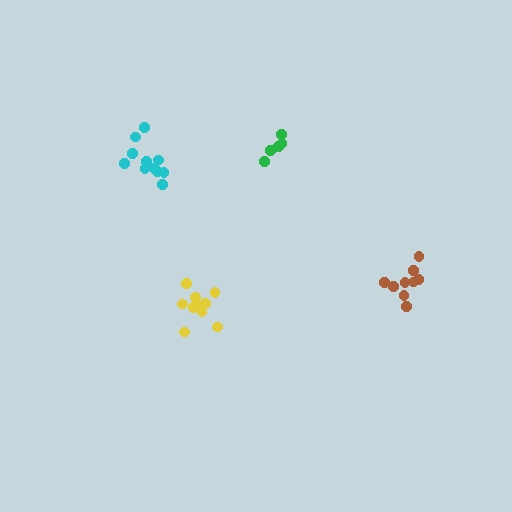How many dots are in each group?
Group 1: 5 dots, Group 2: 11 dots, Group 3: 9 dots, Group 4: 11 dots (36 total).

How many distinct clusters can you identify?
There are 4 distinct clusters.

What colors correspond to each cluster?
The clusters are colored: green, cyan, brown, yellow.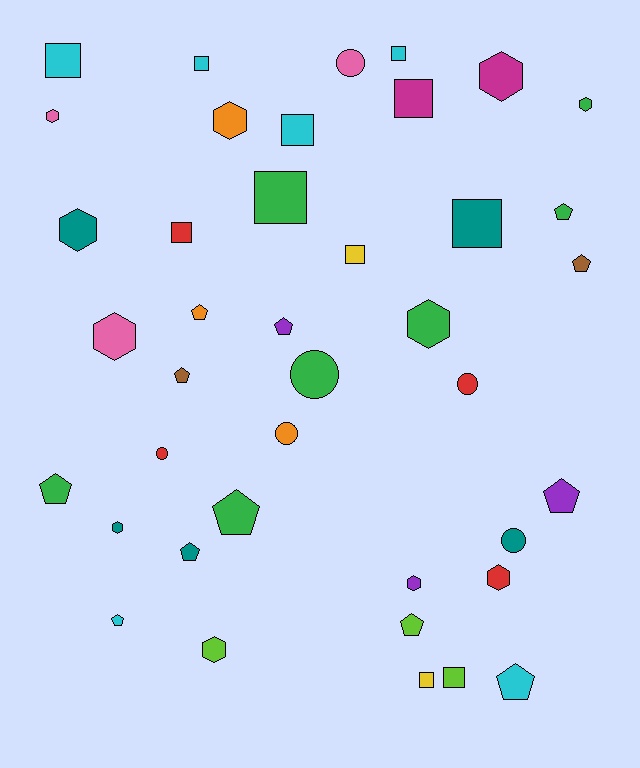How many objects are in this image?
There are 40 objects.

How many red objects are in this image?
There are 4 red objects.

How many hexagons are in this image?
There are 11 hexagons.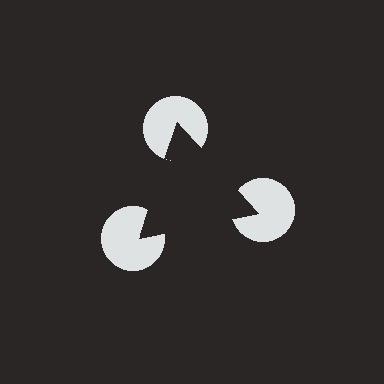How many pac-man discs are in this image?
There are 3 — one at each vertex of the illusory triangle.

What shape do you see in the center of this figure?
An illusory triangle — its edges are inferred from the aligned wedge cuts in the pac-man discs, not physically drawn.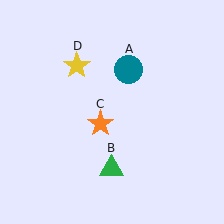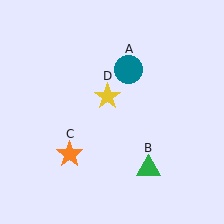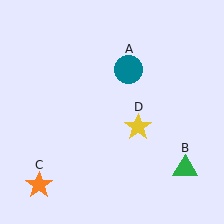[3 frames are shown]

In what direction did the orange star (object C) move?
The orange star (object C) moved down and to the left.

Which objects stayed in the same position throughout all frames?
Teal circle (object A) remained stationary.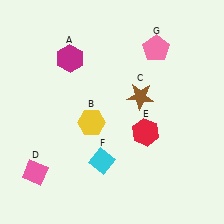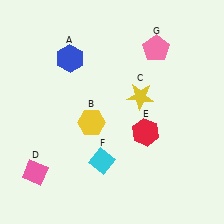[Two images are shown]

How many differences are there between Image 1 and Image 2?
There are 2 differences between the two images.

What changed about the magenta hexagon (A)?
In Image 1, A is magenta. In Image 2, it changed to blue.